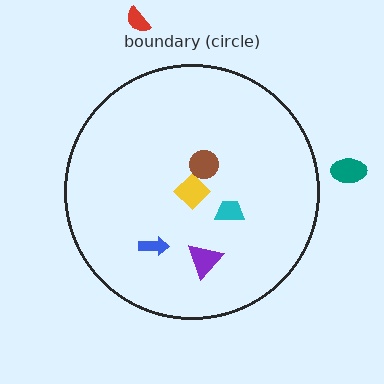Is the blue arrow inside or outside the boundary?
Inside.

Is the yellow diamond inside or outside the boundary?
Inside.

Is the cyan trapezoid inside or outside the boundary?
Inside.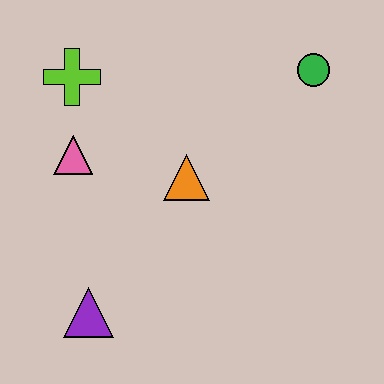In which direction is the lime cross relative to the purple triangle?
The lime cross is above the purple triangle.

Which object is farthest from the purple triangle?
The green circle is farthest from the purple triangle.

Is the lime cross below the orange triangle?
No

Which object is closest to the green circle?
The orange triangle is closest to the green circle.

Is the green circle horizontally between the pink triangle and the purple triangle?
No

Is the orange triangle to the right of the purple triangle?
Yes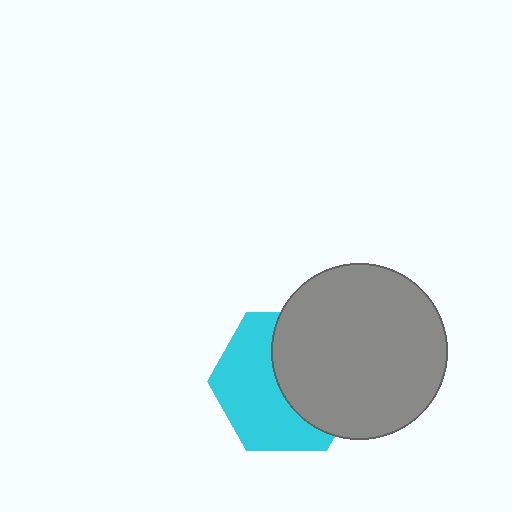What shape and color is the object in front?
The object in front is a gray circle.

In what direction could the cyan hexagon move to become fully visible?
The cyan hexagon could move left. That would shift it out from behind the gray circle entirely.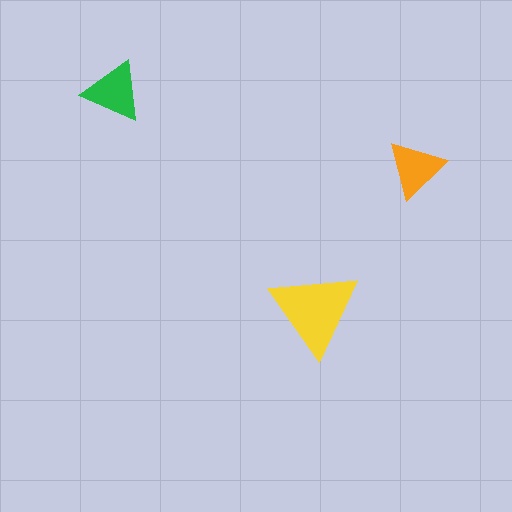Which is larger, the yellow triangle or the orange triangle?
The yellow one.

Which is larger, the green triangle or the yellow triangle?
The yellow one.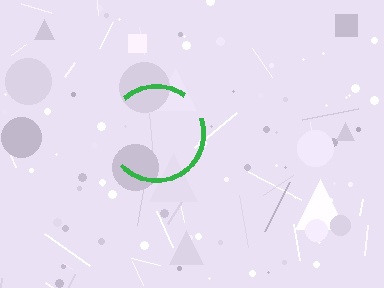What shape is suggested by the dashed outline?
The dashed outline suggests a circle.